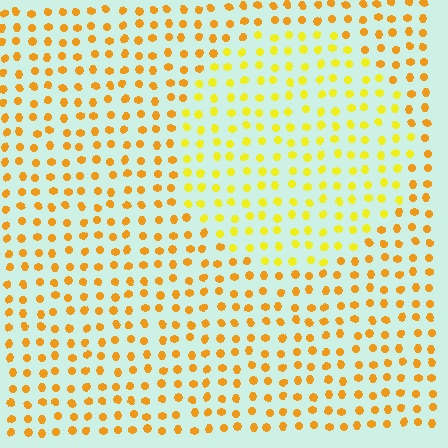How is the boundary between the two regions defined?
The boundary is defined purely by a slight shift in hue (about 24 degrees). Spacing, size, and orientation are identical on both sides.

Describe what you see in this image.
The image is filled with small orange elements in a uniform arrangement. A circle-shaped region is visible where the elements are tinted to a slightly different hue, forming a subtle color boundary.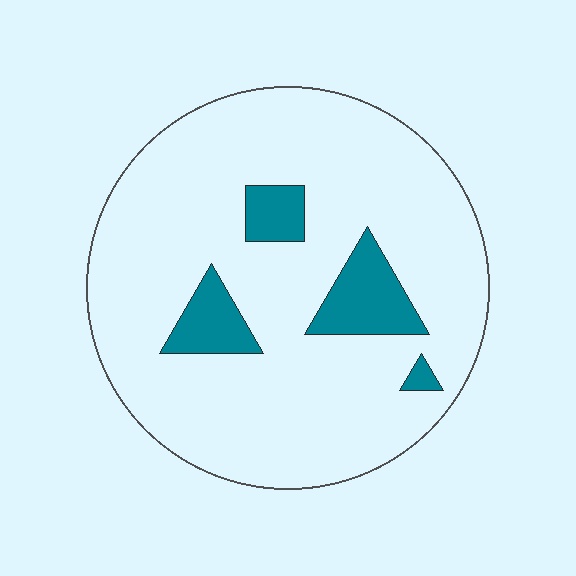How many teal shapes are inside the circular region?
4.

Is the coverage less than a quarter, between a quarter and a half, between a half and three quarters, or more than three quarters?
Less than a quarter.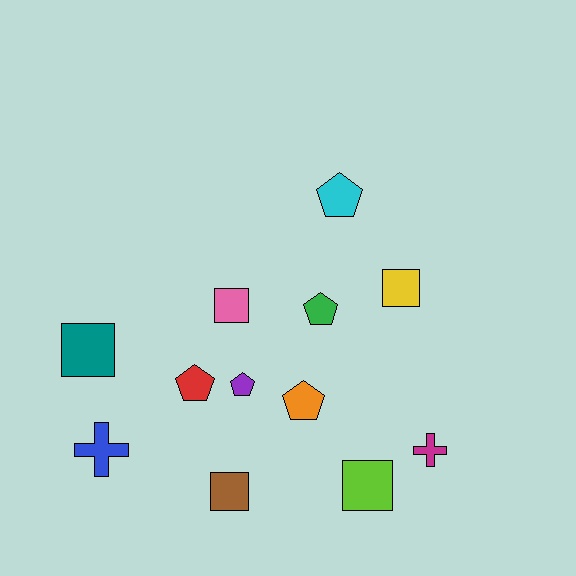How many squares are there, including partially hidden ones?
There are 5 squares.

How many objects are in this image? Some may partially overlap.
There are 12 objects.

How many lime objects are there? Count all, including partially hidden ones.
There is 1 lime object.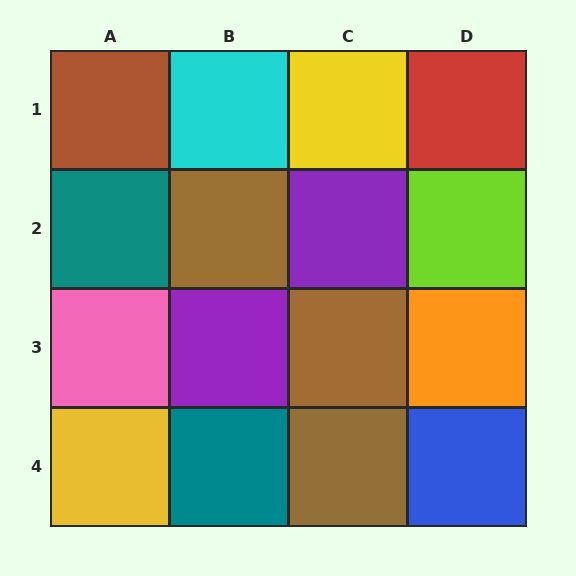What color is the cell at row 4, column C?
Brown.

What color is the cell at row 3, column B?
Purple.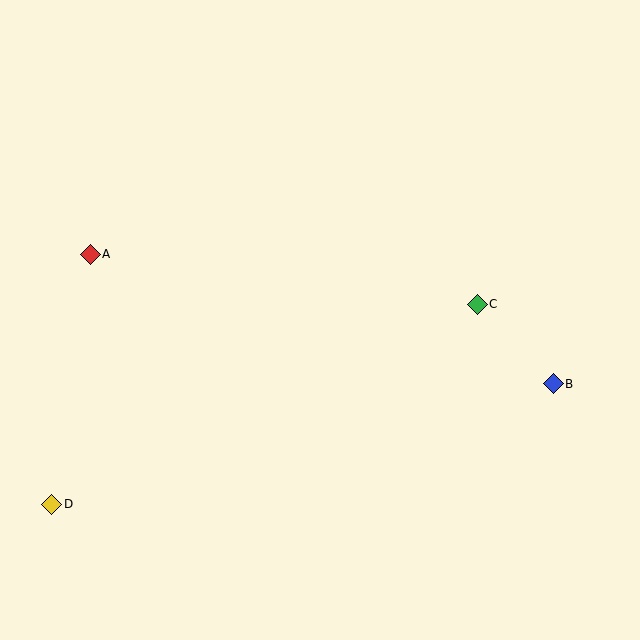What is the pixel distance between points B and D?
The distance between B and D is 516 pixels.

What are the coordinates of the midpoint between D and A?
The midpoint between D and A is at (71, 379).